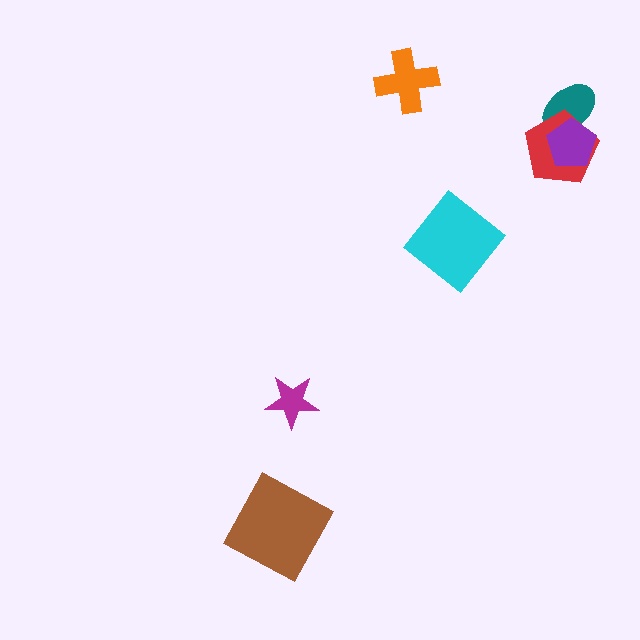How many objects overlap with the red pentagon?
2 objects overlap with the red pentagon.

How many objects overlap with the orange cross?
0 objects overlap with the orange cross.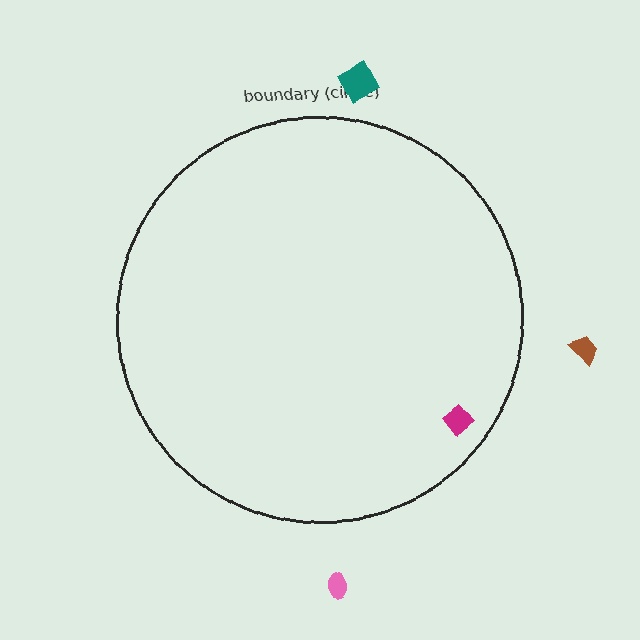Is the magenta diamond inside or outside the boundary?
Inside.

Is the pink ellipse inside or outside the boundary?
Outside.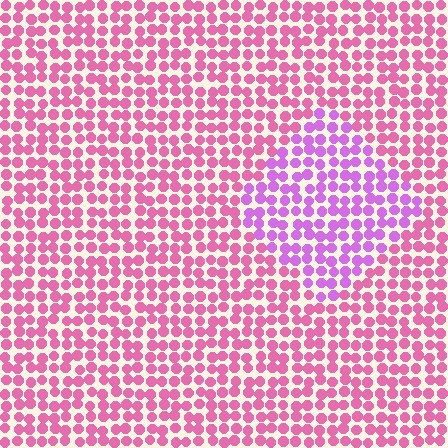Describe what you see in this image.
The image is filled with small pink elements in a uniform arrangement. A diamond-shaped region is visible where the elements are tinted to a slightly different hue, forming a subtle color boundary.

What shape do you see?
I see a diamond.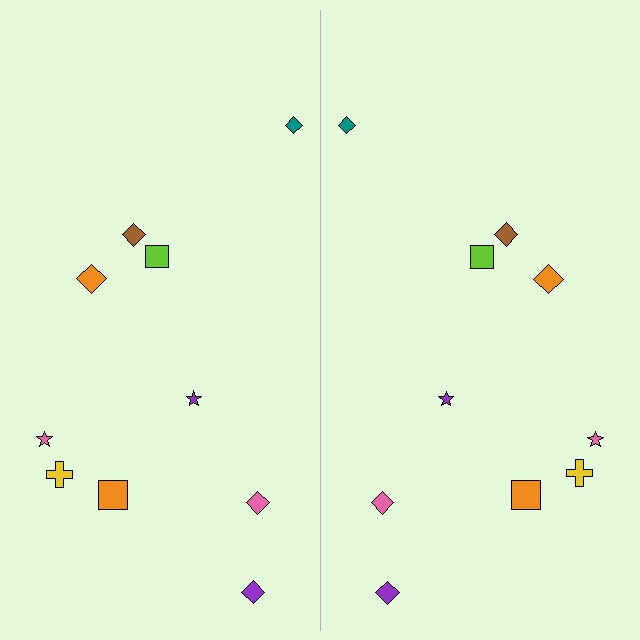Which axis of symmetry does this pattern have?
The pattern has a vertical axis of symmetry running through the center of the image.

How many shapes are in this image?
There are 20 shapes in this image.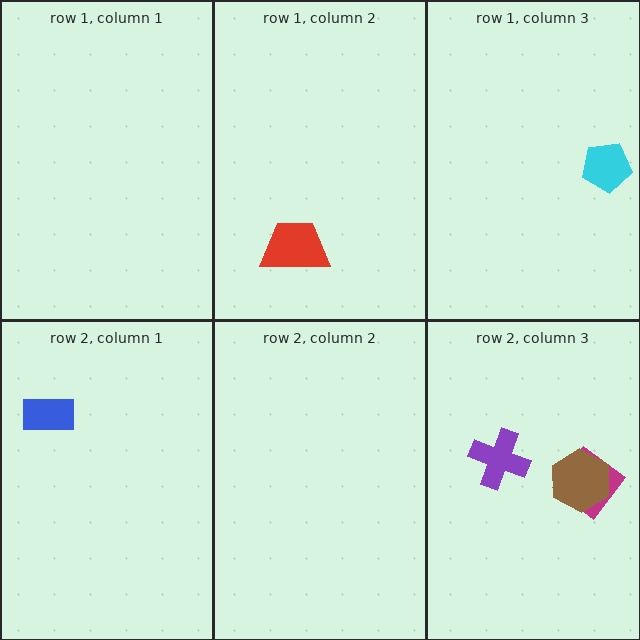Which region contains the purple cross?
The row 2, column 3 region.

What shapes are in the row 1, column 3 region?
The cyan pentagon.